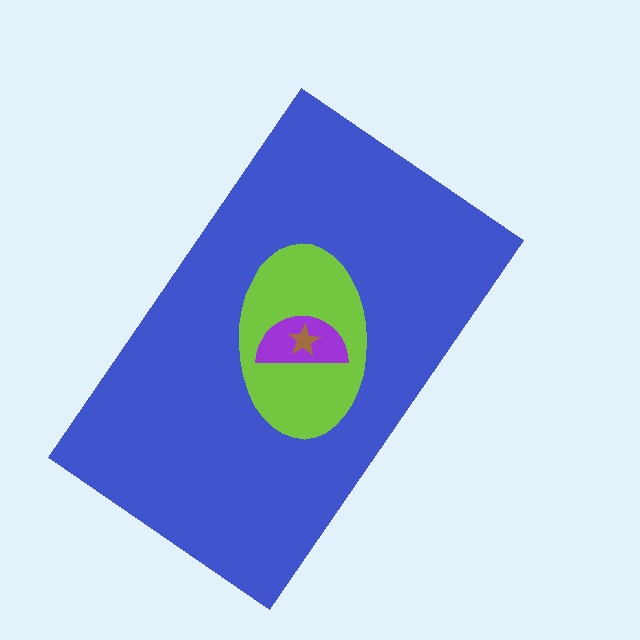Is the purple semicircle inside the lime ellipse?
Yes.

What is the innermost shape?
The brown star.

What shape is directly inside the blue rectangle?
The lime ellipse.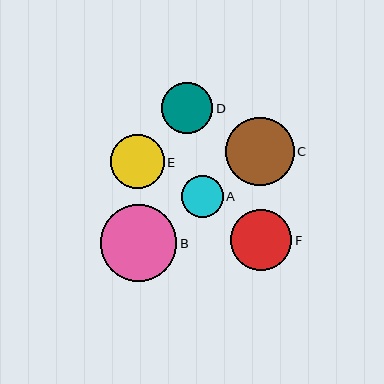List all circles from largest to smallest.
From largest to smallest: B, C, F, E, D, A.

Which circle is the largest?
Circle B is the largest with a size of approximately 76 pixels.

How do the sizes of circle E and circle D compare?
Circle E and circle D are approximately the same size.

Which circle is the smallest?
Circle A is the smallest with a size of approximately 42 pixels.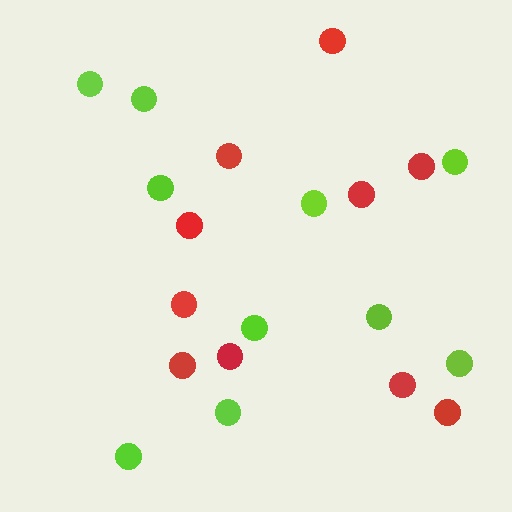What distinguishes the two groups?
There are 2 groups: one group of red circles (10) and one group of lime circles (10).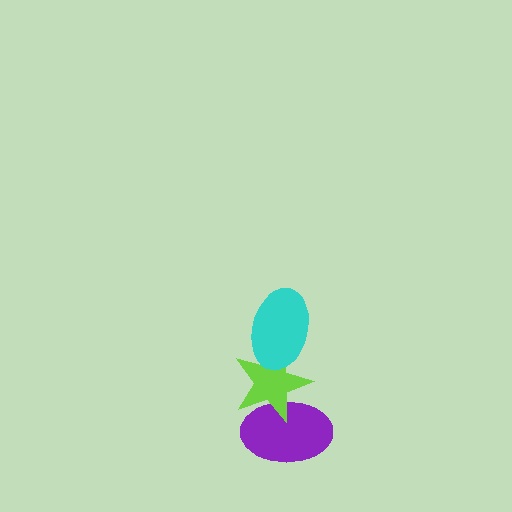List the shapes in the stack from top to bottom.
From top to bottom: the cyan ellipse, the lime star, the purple ellipse.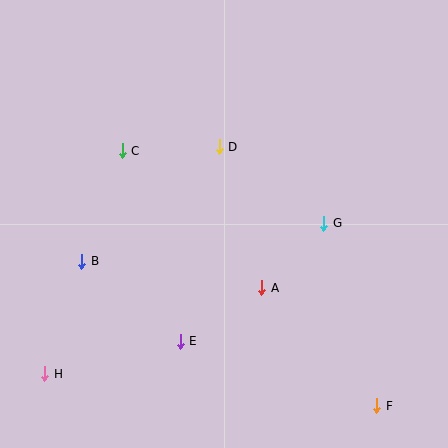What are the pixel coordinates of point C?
Point C is at (122, 151).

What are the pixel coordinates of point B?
Point B is at (82, 261).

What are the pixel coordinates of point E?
Point E is at (180, 341).